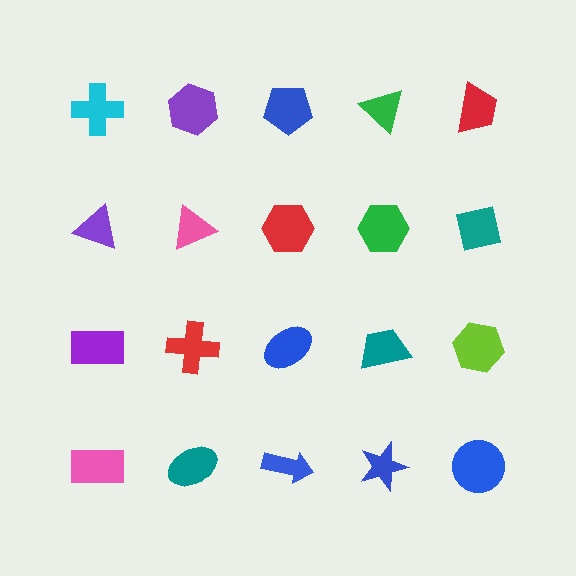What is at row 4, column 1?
A pink rectangle.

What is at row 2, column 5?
A teal square.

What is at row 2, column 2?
A pink triangle.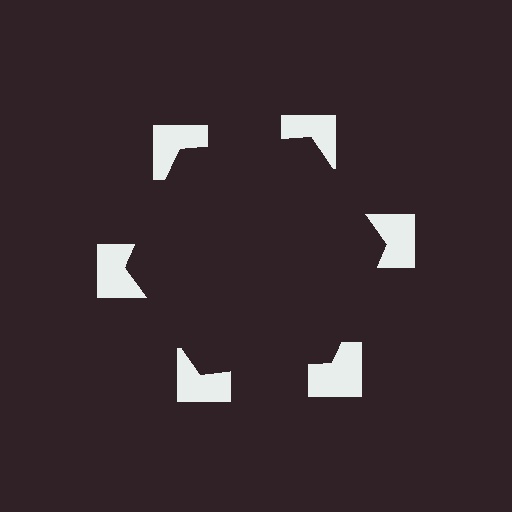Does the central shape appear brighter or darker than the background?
It typically appears slightly darker than the background, even though no actual brightness change is drawn.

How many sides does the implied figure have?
6 sides.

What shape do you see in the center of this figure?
An illusory hexagon — its edges are inferred from the aligned wedge cuts in the notched squares, not physically drawn.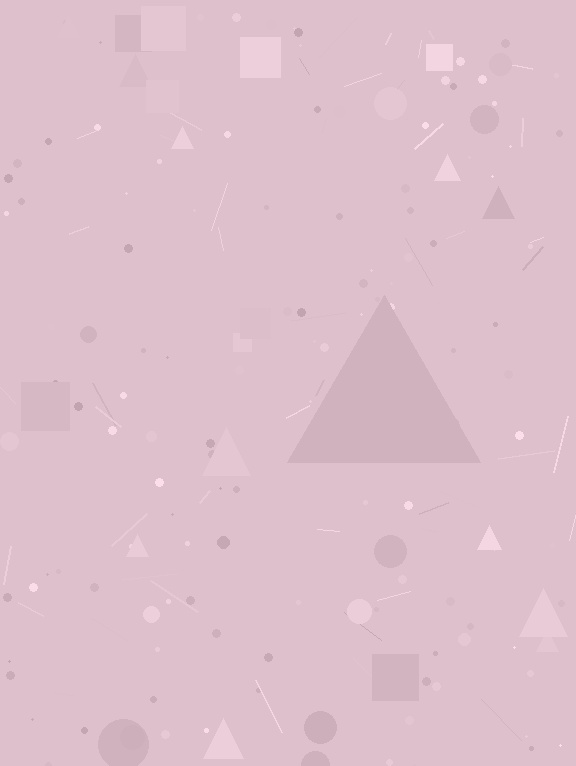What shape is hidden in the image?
A triangle is hidden in the image.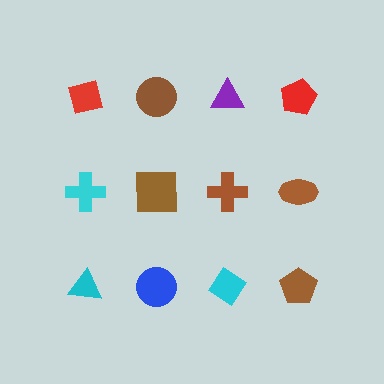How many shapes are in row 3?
4 shapes.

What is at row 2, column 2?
A brown square.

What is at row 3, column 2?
A blue circle.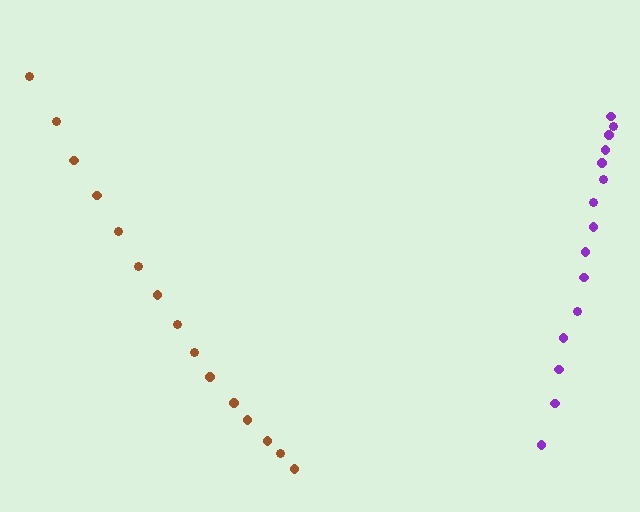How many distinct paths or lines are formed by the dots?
There are 2 distinct paths.